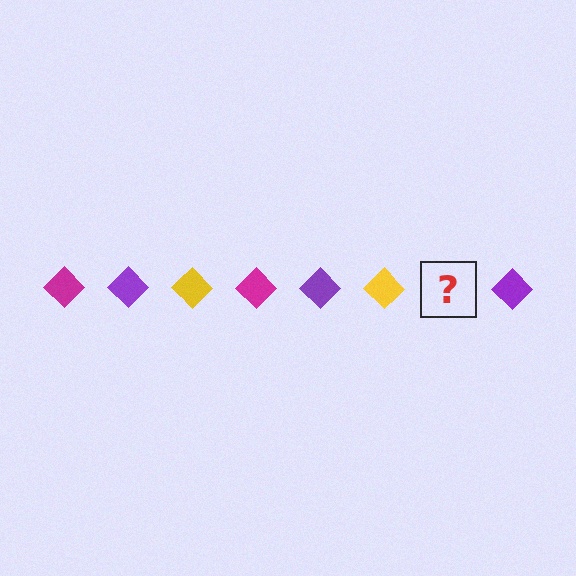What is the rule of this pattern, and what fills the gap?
The rule is that the pattern cycles through magenta, purple, yellow diamonds. The gap should be filled with a magenta diamond.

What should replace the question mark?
The question mark should be replaced with a magenta diamond.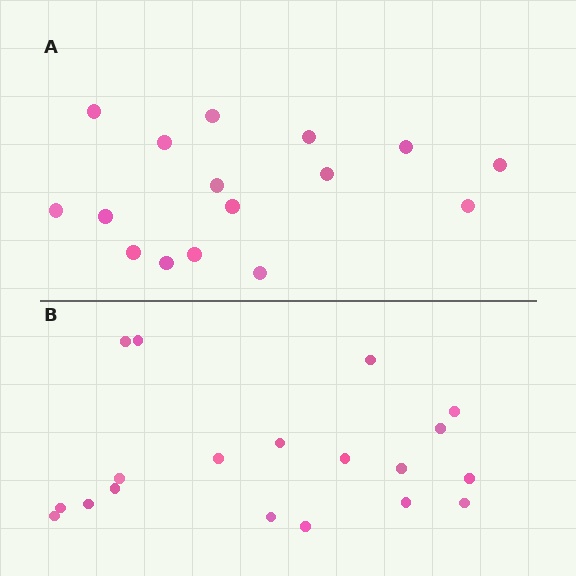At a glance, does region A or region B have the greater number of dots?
Region B (the bottom region) has more dots.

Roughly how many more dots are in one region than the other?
Region B has just a few more — roughly 2 or 3 more dots than region A.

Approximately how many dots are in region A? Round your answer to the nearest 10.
About 20 dots. (The exact count is 16, which rounds to 20.)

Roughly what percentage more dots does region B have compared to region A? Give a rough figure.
About 20% more.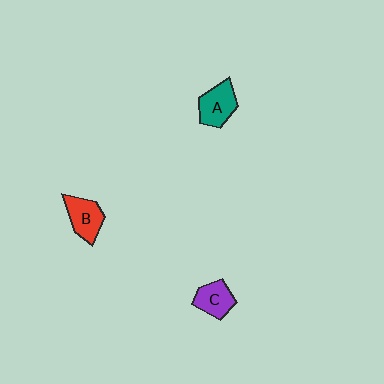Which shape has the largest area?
Shape A (teal).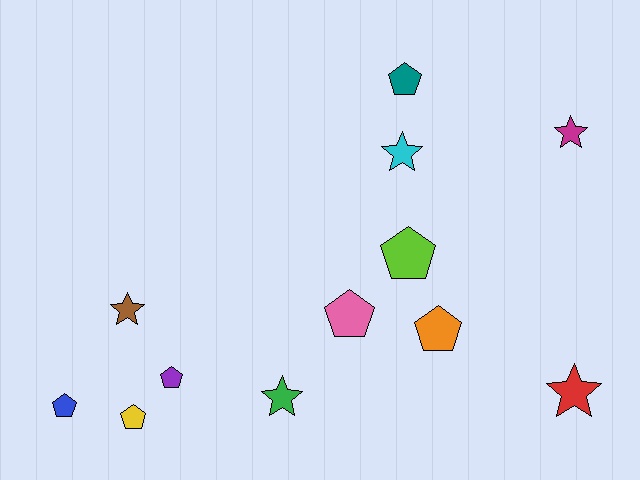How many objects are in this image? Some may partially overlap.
There are 12 objects.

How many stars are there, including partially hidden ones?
There are 5 stars.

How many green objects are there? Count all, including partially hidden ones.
There is 1 green object.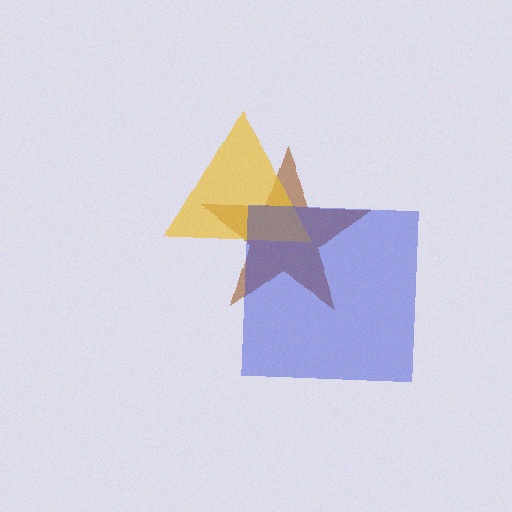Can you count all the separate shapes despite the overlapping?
Yes, there are 3 separate shapes.